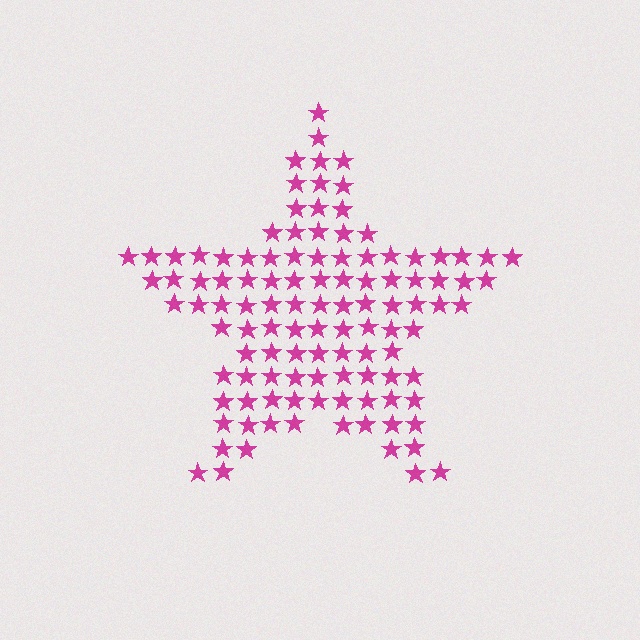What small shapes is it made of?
It is made of small stars.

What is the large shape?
The large shape is a star.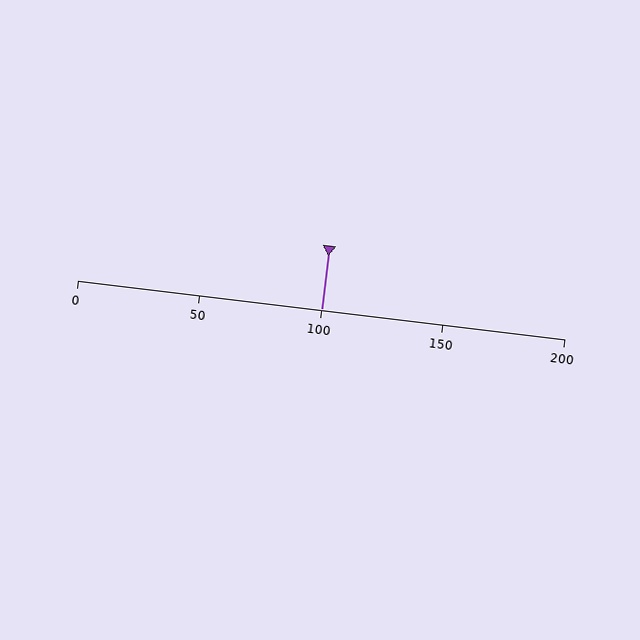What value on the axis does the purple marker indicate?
The marker indicates approximately 100.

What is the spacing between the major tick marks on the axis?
The major ticks are spaced 50 apart.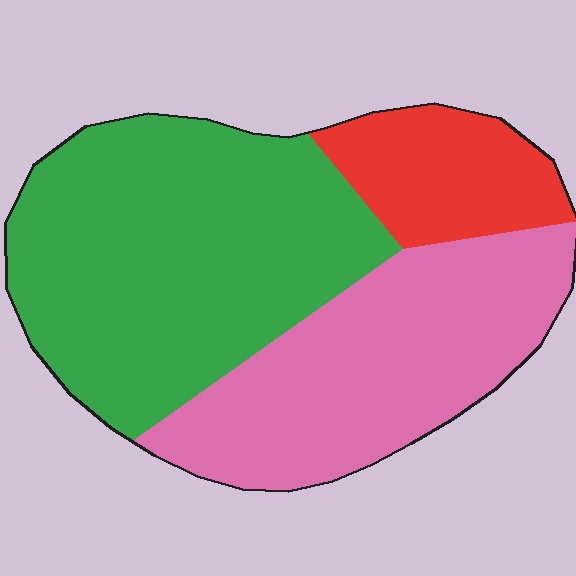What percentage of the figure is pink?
Pink takes up between a third and a half of the figure.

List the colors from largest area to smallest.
From largest to smallest: green, pink, red.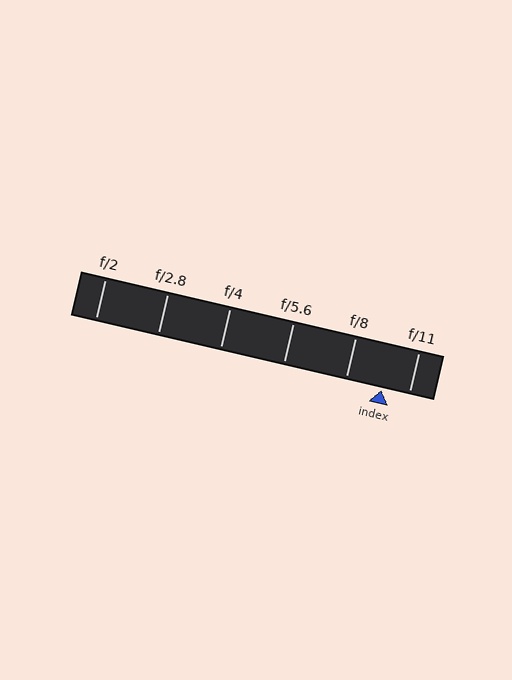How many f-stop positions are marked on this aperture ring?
There are 6 f-stop positions marked.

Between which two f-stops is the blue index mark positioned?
The index mark is between f/8 and f/11.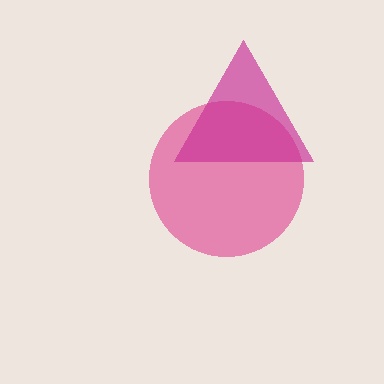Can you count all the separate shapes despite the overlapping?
Yes, there are 2 separate shapes.